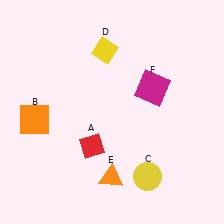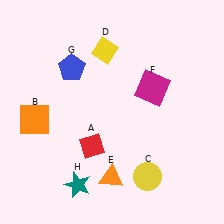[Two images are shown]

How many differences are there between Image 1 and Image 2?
There are 2 differences between the two images.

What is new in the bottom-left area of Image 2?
A teal star (H) was added in the bottom-left area of Image 2.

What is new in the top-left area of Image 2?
A blue pentagon (G) was added in the top-left area of Image 2.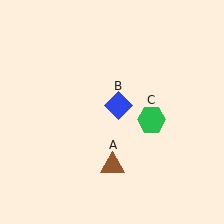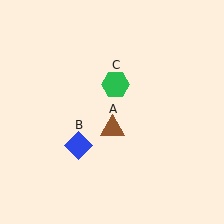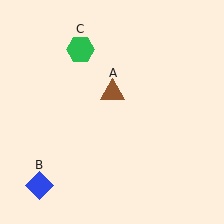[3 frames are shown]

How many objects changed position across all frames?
3 objects changed position: brown triangle (object A), blue diamond (object B), green hexagon (object C).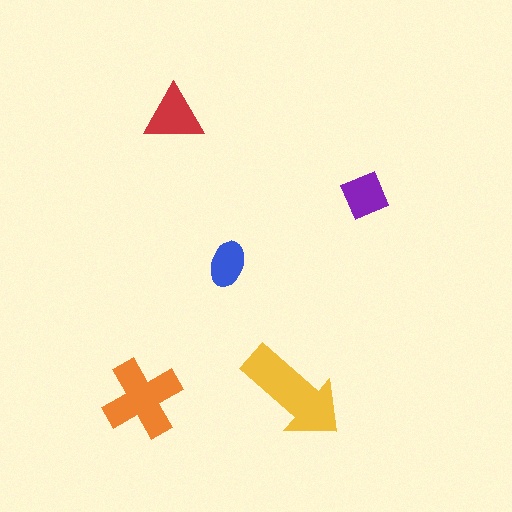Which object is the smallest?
The blue ellipse.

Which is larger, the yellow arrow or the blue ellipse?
The yellow arrow.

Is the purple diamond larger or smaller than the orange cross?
Smaller.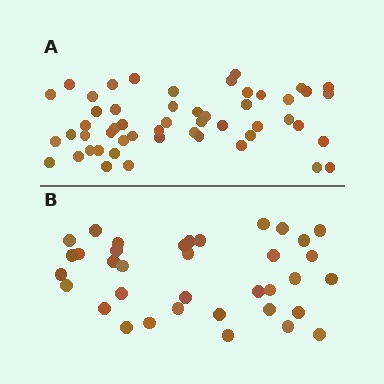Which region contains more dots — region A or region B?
Region A (the top region) has more dots.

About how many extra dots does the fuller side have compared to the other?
Region A has approximately 15 more dots than region B.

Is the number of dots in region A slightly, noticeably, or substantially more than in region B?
Region A has noticeably more, but not dramatically so. The ratio is roughly 1.4 to 1.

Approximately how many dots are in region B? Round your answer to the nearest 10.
About 40 dots. (The exact count is 36, which rounds to 40.)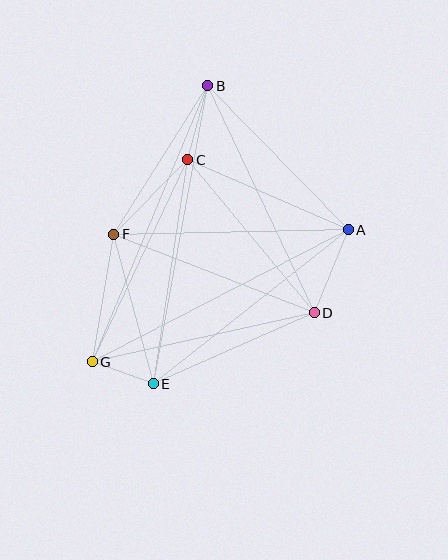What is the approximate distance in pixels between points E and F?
The distance between E and F is approximately 155 pixels.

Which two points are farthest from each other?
Points B and E are farthest from each other.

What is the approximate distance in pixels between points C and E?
The distance between C and E is approximately 227 pixels.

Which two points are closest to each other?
Points E and G are closest to each other.